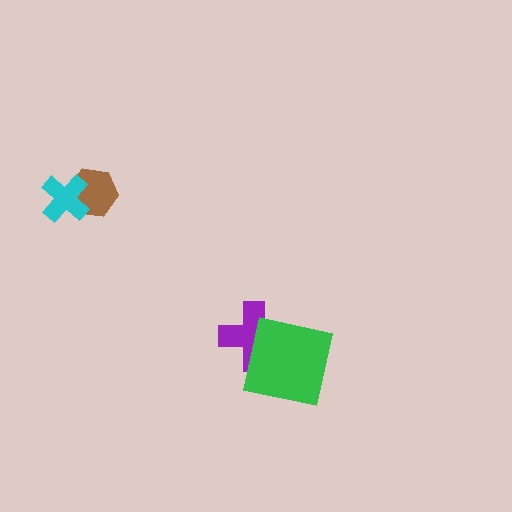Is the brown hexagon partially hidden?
Yes, it is partially covered by another shape.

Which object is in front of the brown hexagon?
The cyan cross is in front of the brown hexagon.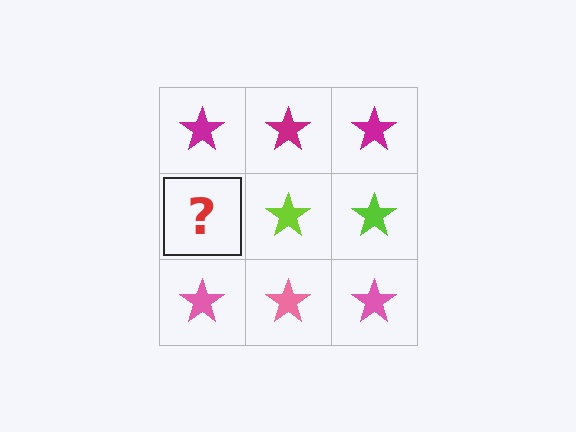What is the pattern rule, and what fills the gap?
The rule is that each row has a consistent color. The gap should be filled with a lime star.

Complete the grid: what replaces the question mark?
The question mark should be replaced with a lime star.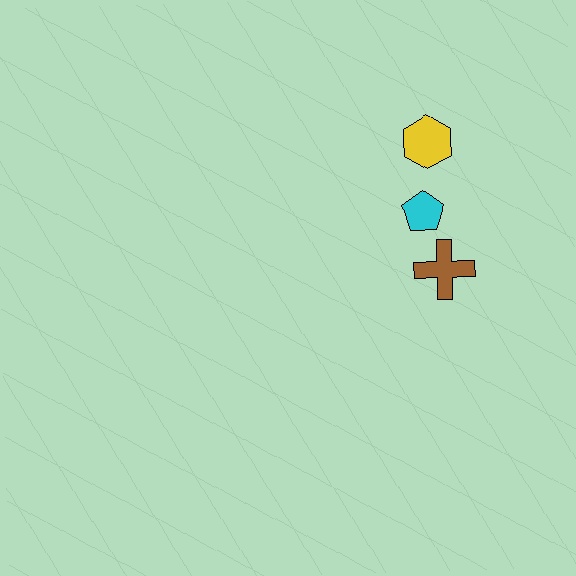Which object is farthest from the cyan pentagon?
The yellow hexagon is farthest from the cyan pentagon.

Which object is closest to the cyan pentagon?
The brown cross is closest to the cyan pentagon.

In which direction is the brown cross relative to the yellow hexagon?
The brown cross is below the yellow hexagon.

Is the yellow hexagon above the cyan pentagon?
Yes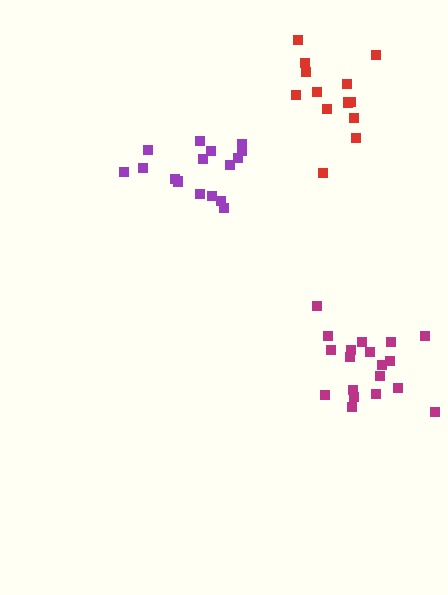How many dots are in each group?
Group 1: 19 dots, Group 2: 16 dots, Group 3: 13 dots (48 total).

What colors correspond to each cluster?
The clusters are colored: magenta, purple, red.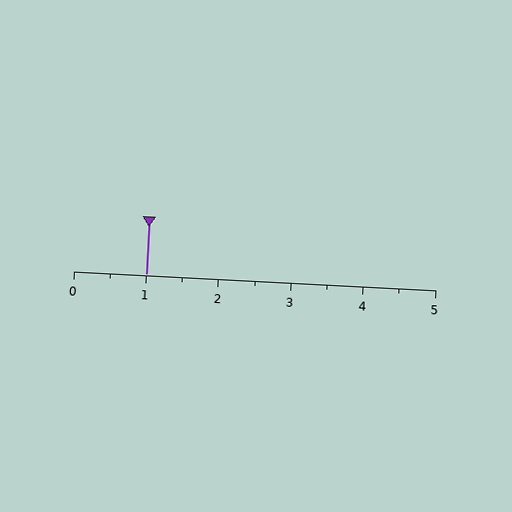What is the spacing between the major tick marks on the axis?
The major ticks are spaced 1 apart.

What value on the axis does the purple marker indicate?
The marker indicates approximately 1.